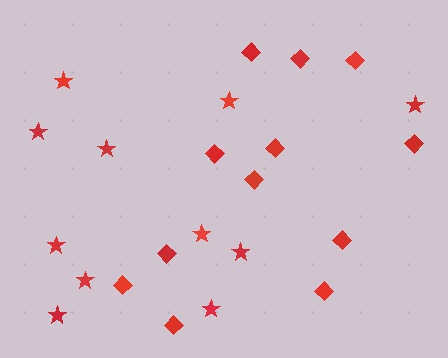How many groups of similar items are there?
There are 2 groups: one group of stars (11) and one group of diamonds (12).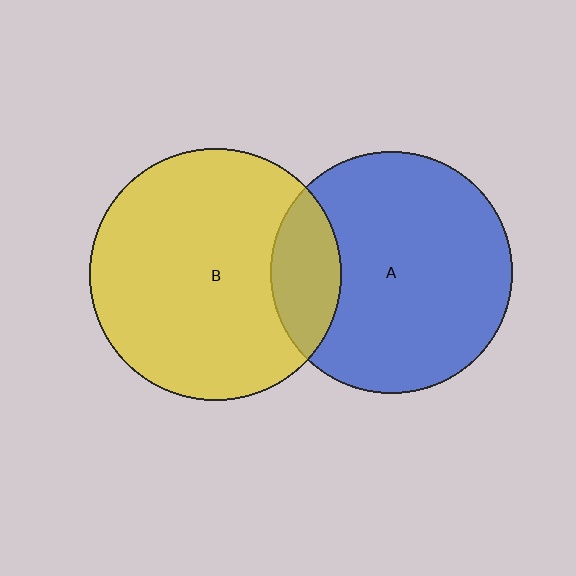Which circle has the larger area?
Circle B (yellow).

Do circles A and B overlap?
Yes.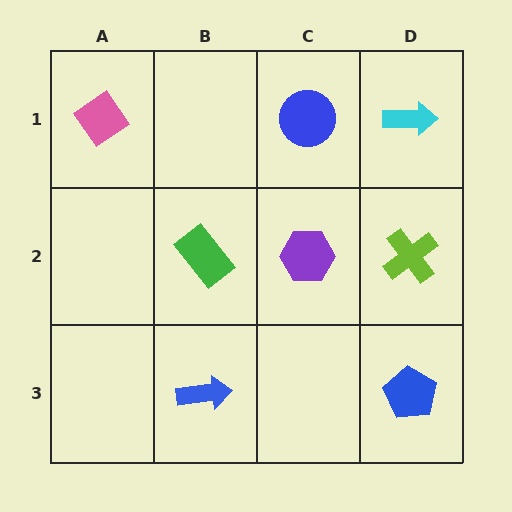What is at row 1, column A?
A pink diamond.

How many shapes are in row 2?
3 shapes.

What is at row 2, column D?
A lime cross.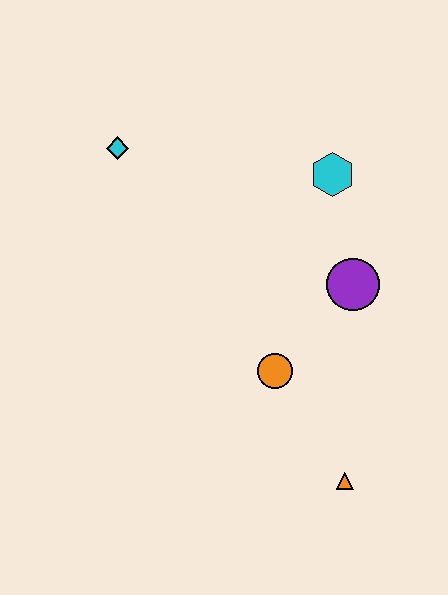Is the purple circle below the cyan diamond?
Yes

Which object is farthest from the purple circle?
The cyan diamond is farthest from the purple circle.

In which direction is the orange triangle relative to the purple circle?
The orange triangle is below the purple circle.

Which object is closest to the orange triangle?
The orange circle is closest to the orange triangle.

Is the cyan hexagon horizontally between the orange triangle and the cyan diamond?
Yes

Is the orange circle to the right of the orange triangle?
No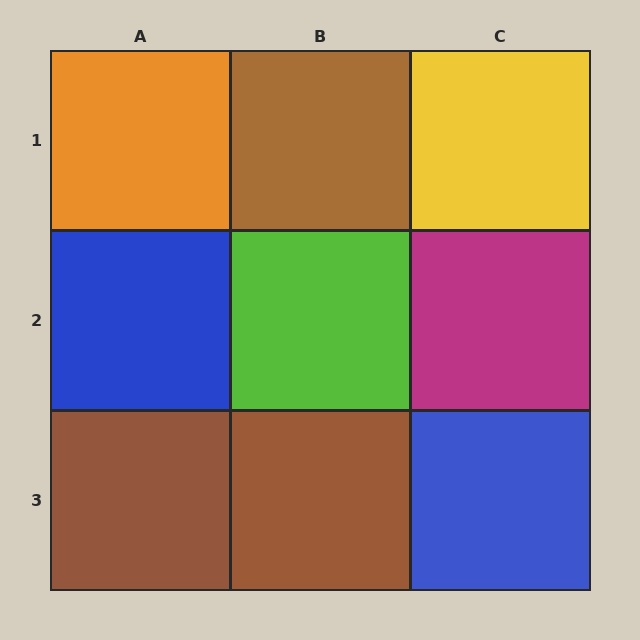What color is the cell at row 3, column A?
Brown.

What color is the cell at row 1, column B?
Brown.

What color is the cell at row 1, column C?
Yellow.